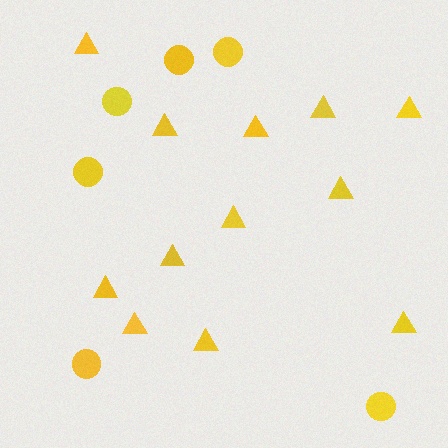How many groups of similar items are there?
There are 2 groups: one group of triangles (12) and one group of circles (6).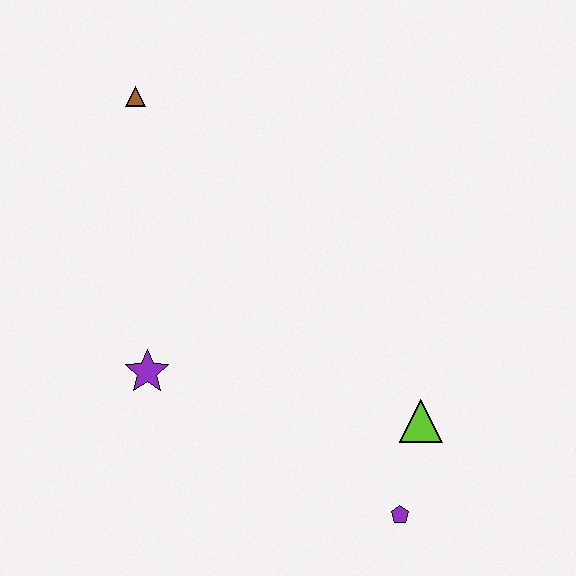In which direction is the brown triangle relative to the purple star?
The brown triangle is above the purple star.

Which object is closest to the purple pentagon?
The lime triangle is closest to the purple pentagon.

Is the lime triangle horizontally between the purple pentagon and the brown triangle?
No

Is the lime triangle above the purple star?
No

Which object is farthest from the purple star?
The purple pentagon is farthest from the purple star.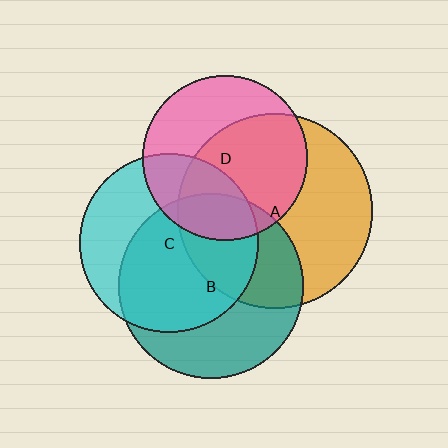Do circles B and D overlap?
Yes.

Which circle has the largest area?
Circle A (orange).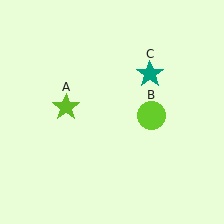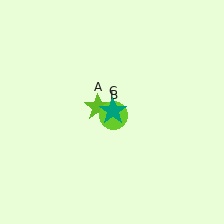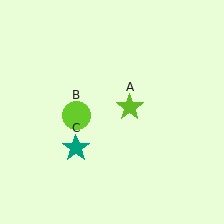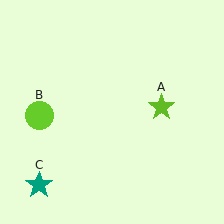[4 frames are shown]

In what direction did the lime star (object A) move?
The lime star (object A) moved right.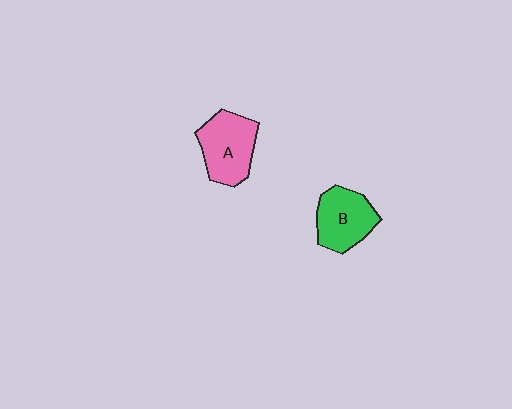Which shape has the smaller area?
Shape B (green).